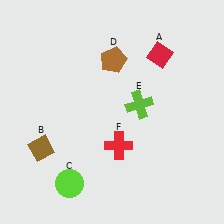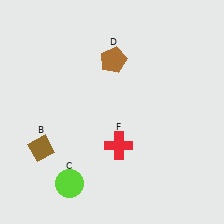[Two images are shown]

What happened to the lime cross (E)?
The lime cross (E) was removed in Image 2. It was in the top-right area of Image 1.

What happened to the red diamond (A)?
The red diamond (A) was removed in Image 2. It was in the top-right area of Image 1.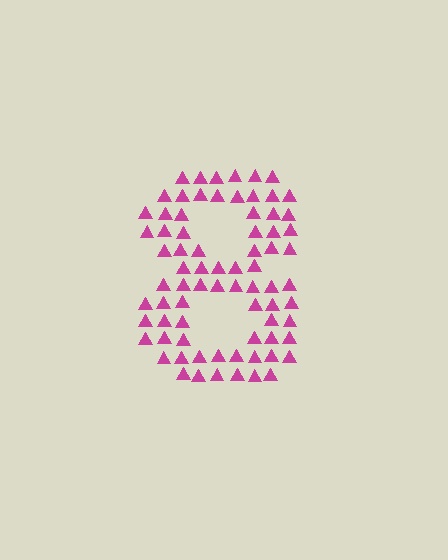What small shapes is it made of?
It is made of small triangles.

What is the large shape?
The large shape is the digit 8.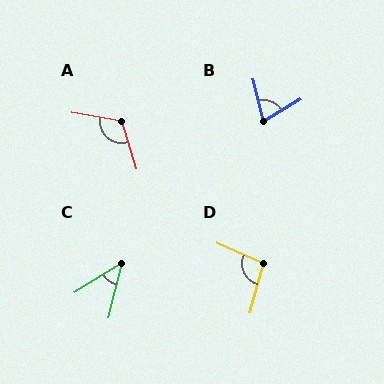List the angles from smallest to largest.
C (45°), B (72°), D (98°), A (116°).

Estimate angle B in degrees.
Approximately 72 degrees.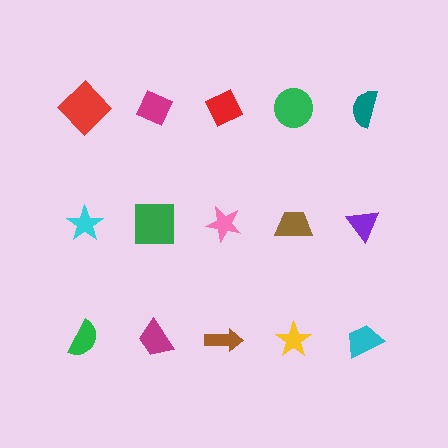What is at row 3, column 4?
A yellow star.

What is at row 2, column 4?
A brown trapezoid.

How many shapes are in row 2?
5 shapes.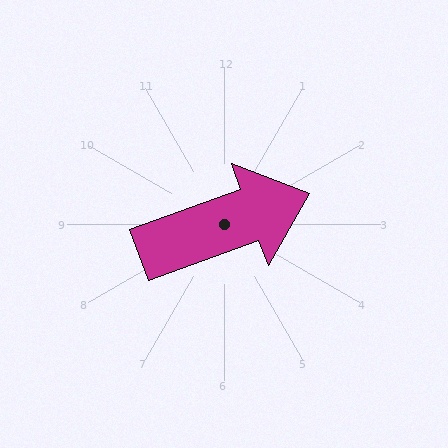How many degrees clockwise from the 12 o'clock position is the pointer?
Approximately 70 degrees.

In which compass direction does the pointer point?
East.